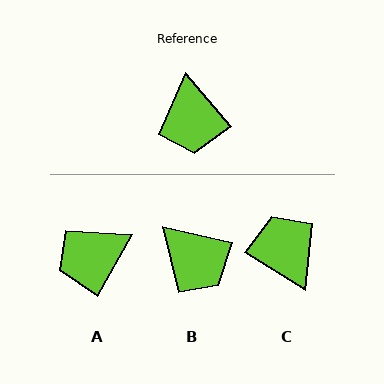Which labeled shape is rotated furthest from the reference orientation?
C, about 163 degrees away.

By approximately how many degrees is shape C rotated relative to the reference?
Approximately 163 degrees clockwise.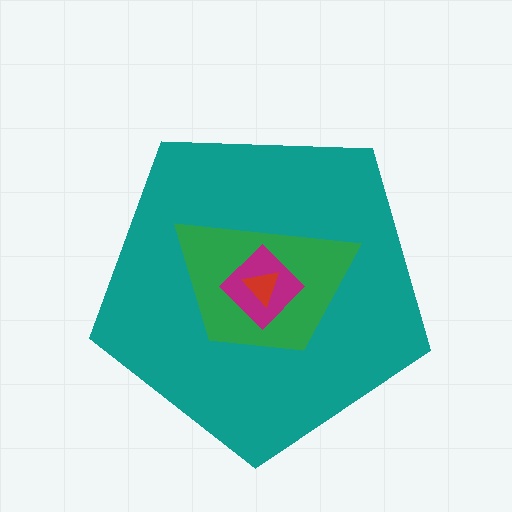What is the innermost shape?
The red triangle.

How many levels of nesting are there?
4.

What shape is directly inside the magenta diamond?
The red triangle.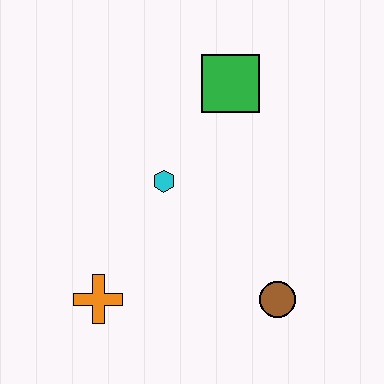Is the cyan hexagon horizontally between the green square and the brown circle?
No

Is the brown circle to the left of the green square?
No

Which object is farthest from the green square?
The orange cross is farthest from the green square.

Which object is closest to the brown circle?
The cyan hexagon is closest to the brown circle.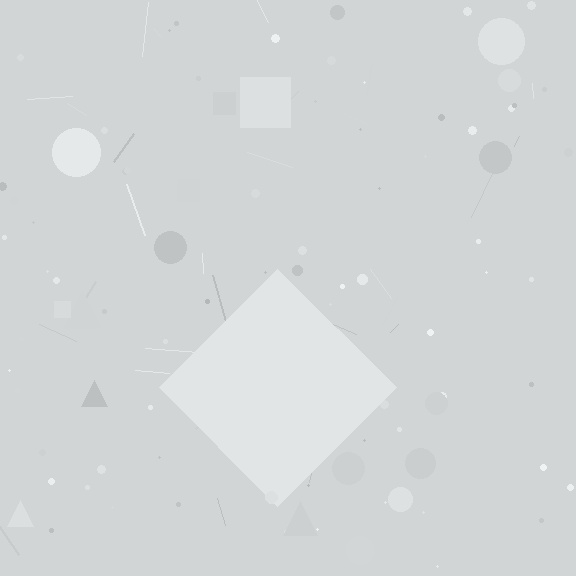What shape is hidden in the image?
A diamond is hidden in the image.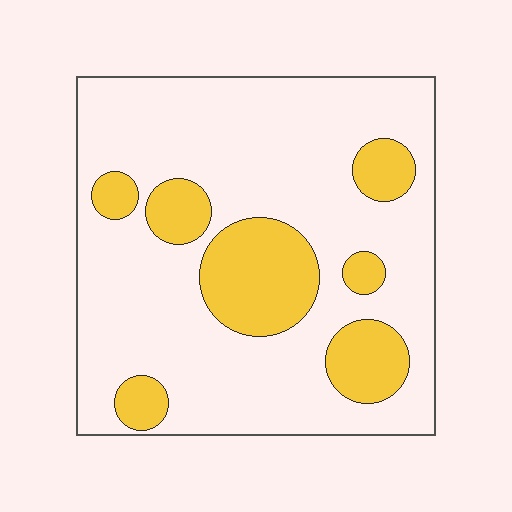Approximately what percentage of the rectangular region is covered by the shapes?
Approximately 25%.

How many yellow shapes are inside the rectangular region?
7.